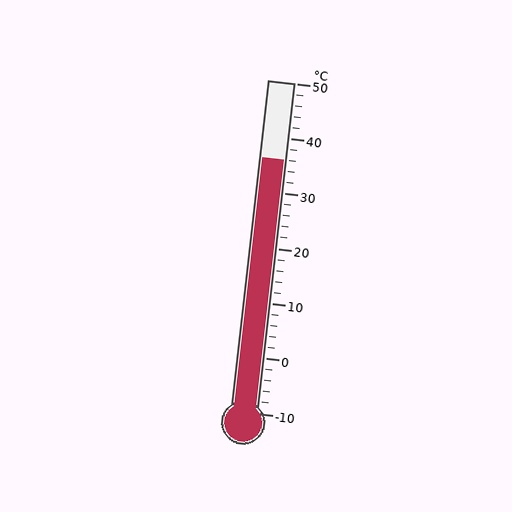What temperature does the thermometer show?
The thermometer shows approximately 36°C.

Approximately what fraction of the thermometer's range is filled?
The thermometer is filled to approximately 75% of its range.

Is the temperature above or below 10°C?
The temperature is above 10°C.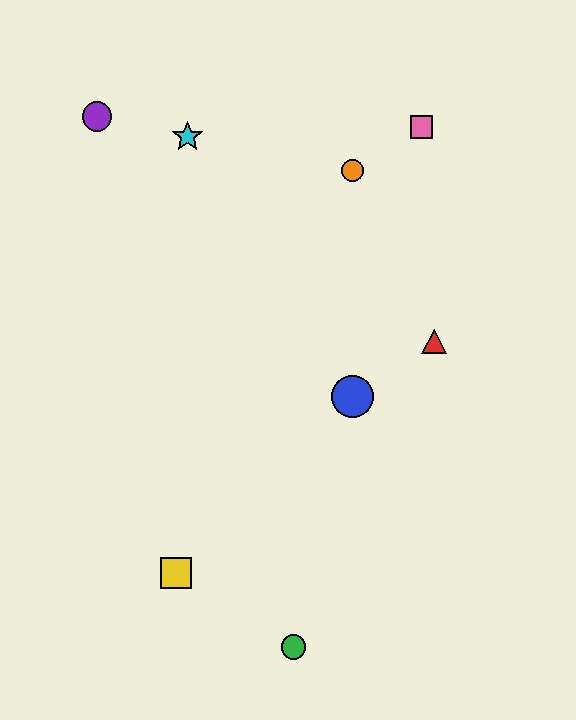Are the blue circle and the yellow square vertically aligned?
No, the blue circle is at x≈353 and the yellow square is at x≈176.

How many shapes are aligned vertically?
2 shapes (the blue circle, the orange circle) are aligned vertically.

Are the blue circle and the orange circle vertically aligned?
Yes, both are at x≈353.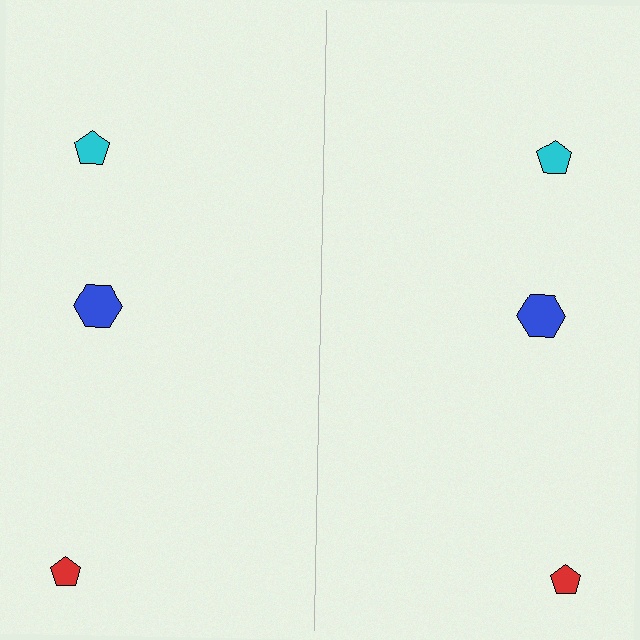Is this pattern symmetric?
Yes, this pattern has bilateral (reflection) symmetry.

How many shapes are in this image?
There are 6 shapes in this image.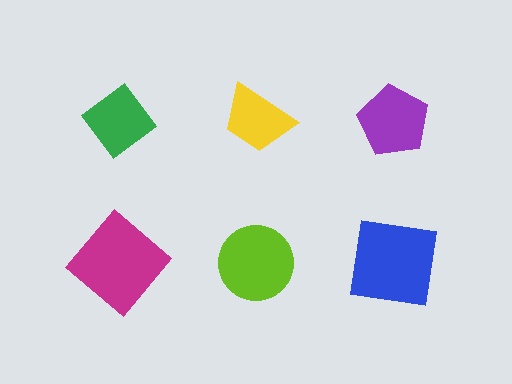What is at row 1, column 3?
A purple pentagon.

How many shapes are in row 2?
3 shapes.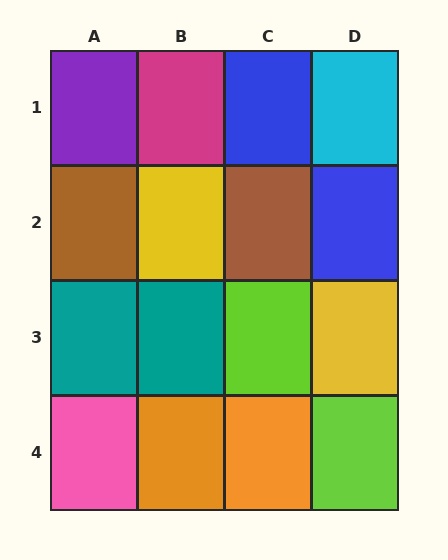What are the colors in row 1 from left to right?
Purple, magenta, blue, cyan.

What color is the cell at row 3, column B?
Teal.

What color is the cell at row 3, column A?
Teal.